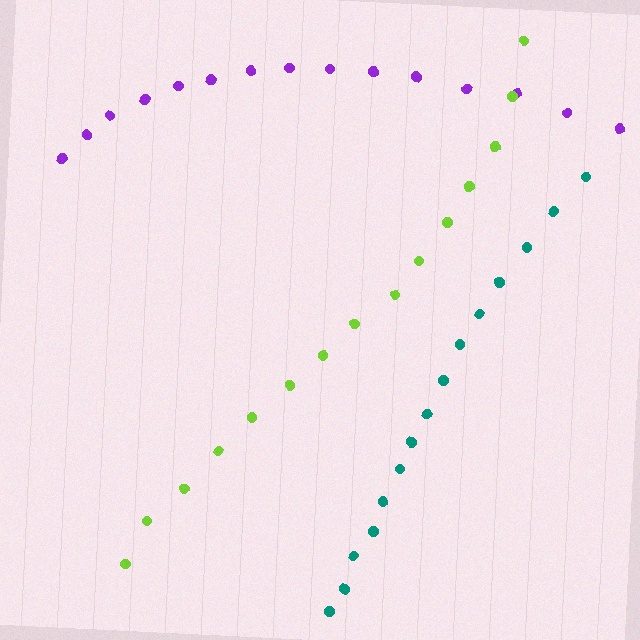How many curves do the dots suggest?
There are 3 distinct paths.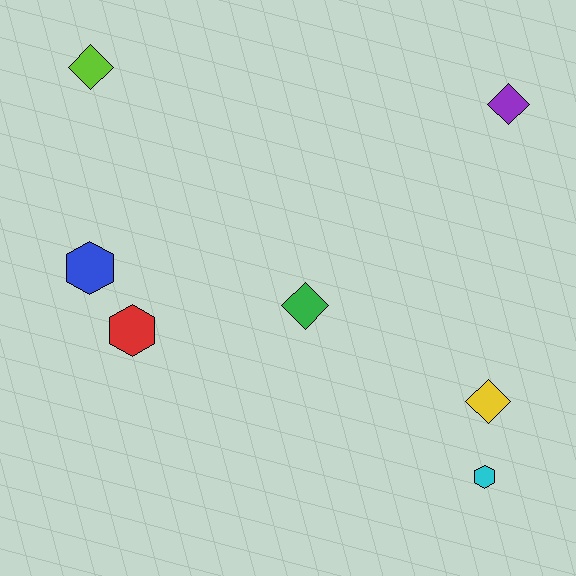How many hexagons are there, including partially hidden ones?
There are 3 hexagons.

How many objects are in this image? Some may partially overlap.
There are 7 objects.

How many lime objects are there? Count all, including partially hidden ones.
There is 1 lime object.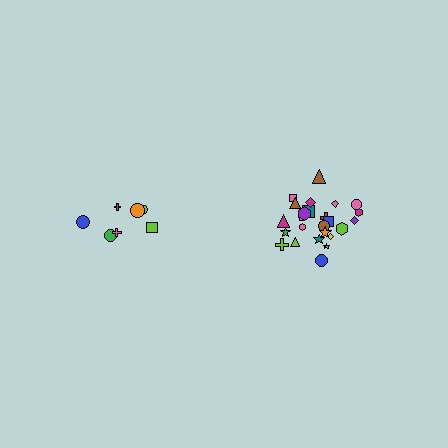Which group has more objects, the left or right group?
The right group.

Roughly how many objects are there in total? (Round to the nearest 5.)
Roughly 30 objects in total.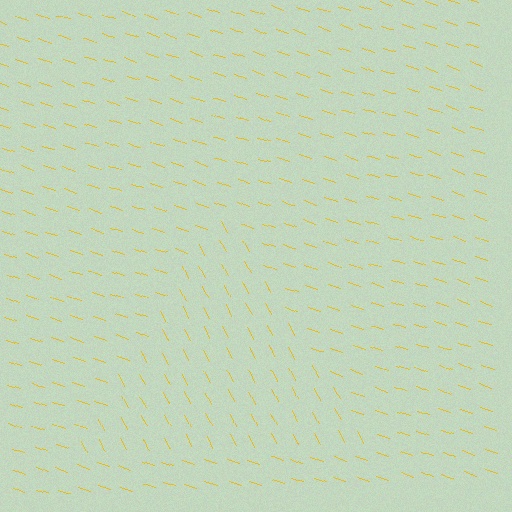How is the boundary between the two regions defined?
The boundary is defined purely by a change in line orientation (approximately 45 degrees difference). All lines are the same color and thickness.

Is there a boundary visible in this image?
Yes, there is a texture boundary formed by a change in line orientation.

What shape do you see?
I see a triangle.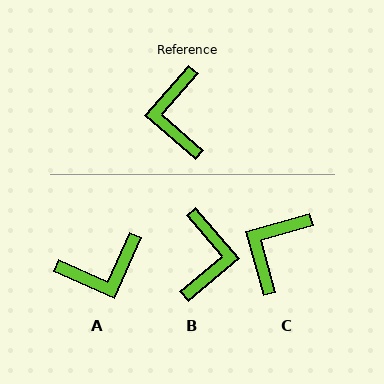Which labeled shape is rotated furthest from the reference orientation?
B, about 171 degrees away.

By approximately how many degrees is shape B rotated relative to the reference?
Approximately 171 degrees counter-clockwise.